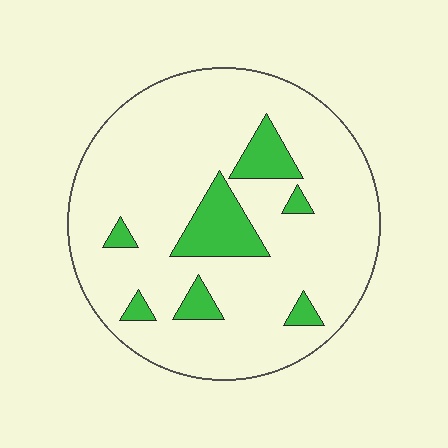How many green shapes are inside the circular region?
7.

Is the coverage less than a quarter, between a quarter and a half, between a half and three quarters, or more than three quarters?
Less than a quarter.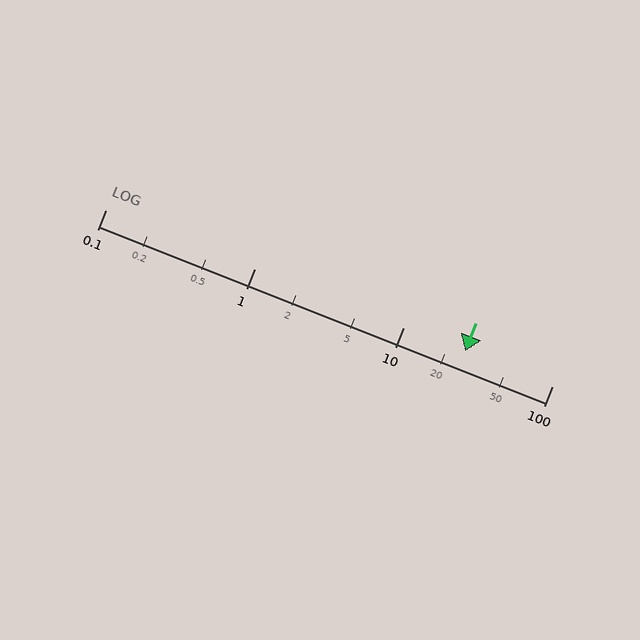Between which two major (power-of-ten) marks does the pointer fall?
The pointer is between 10 and 100.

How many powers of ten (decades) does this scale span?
The scale spans 3 decades, from 0.1 to 100.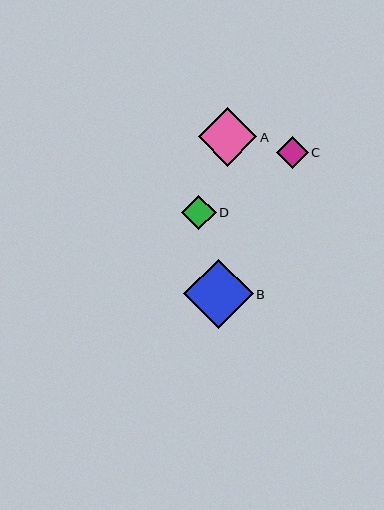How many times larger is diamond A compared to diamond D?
Diamond A is approximately 1.7 times the size of diamond D.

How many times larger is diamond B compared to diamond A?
Diamond B is approximately 1.2 times the size of diamond A.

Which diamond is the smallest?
Diamond C is the smallest with a size of approximately 32 pixels.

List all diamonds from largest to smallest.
From largest to smallest: B, A, D, C.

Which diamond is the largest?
Diamond B is the largest with a size of approximately 70 pixels.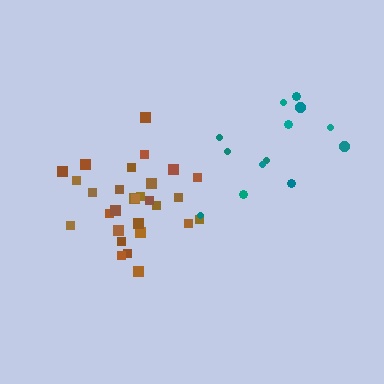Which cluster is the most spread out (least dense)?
Teal.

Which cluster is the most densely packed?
Brown.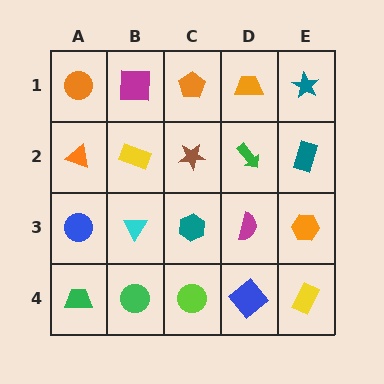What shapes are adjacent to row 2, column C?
An orange pentagon (row 1, column C), a teal hexagon (row 3, column C), a yellow rectangle (row 2, column B), a green arrow (row 2, column D).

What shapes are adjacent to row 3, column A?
An orange triangle (row 2, column A), a green trapezoid (row 4, column A), a cyan triangle (row 3, column B).